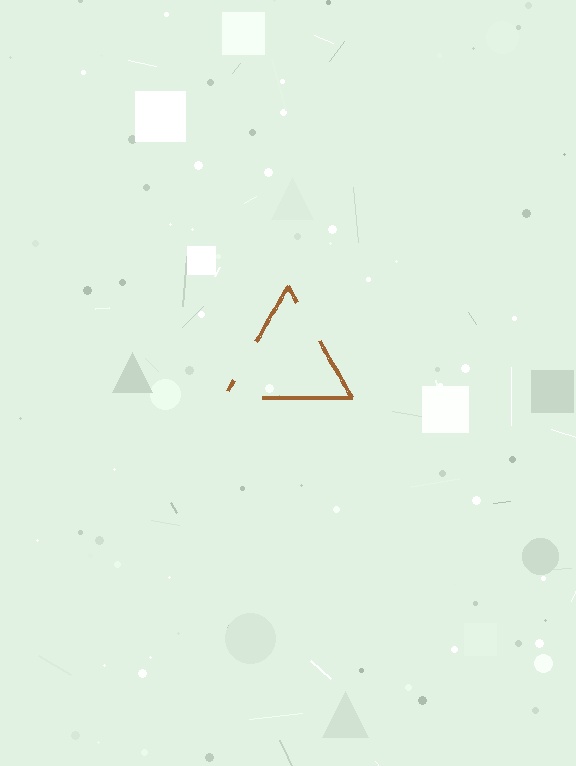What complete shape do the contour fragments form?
The contour fragments form a triangle.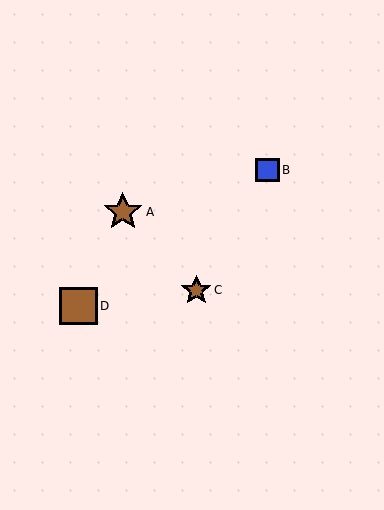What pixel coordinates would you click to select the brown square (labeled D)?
Click at (79, 306) to select the brown square D.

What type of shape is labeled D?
Shape D is a brown square.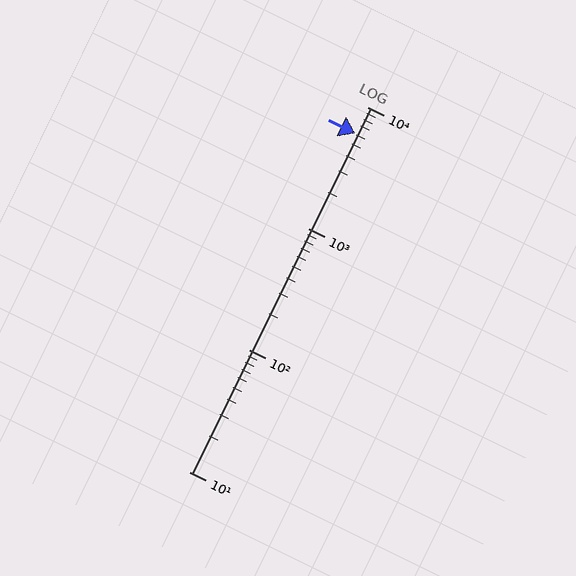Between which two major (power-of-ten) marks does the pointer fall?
The pointer is between 1000 and 10000.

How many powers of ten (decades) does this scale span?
The scale spans 3 decades, from 10 to 10000.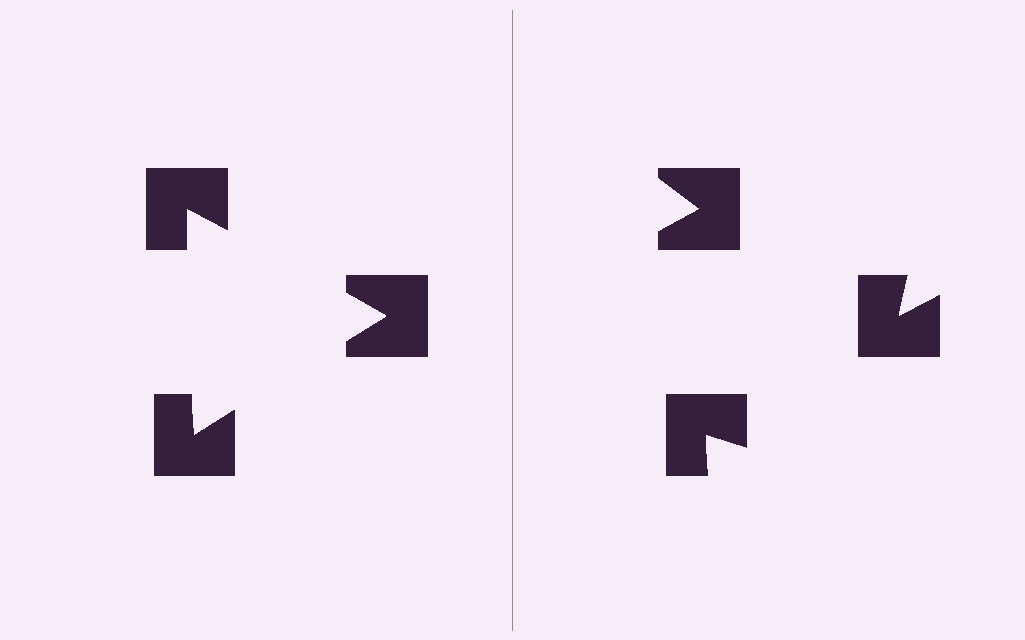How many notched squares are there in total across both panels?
6 — 3 on each side.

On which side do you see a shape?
An illusory triangle appears on the left side. On the right side the wedge cuts are rotated, so no coherent shape forms.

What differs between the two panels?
The notched squares are positioned identically on both sides; only the wedge orientations differ. On the left they align to a triangle; on the right they are misaligned.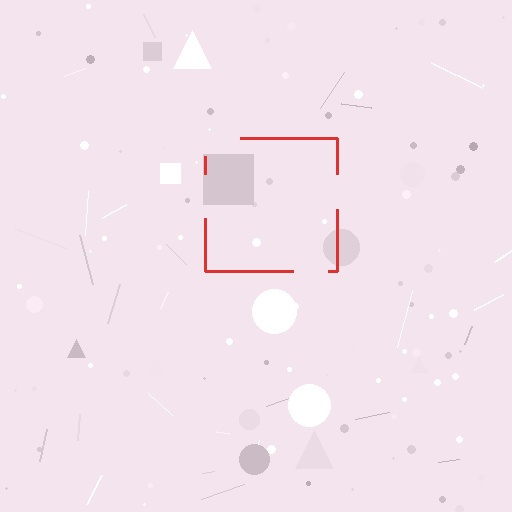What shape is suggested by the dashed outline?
The dashed outline suggests a square.